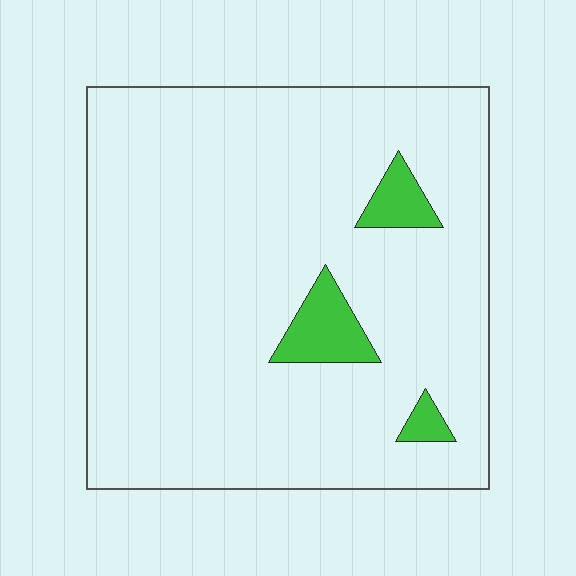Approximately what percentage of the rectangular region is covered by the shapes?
Approximately 5%.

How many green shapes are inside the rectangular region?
3.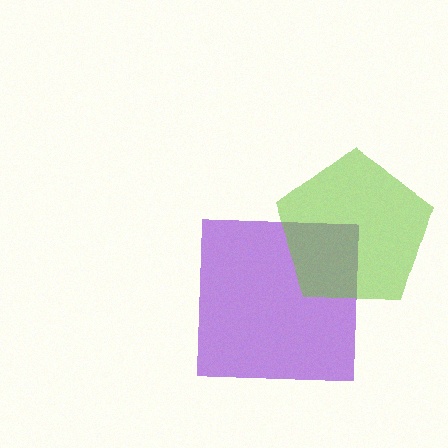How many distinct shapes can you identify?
There are 2 distinct shapes: a purple square, a lime pentagon.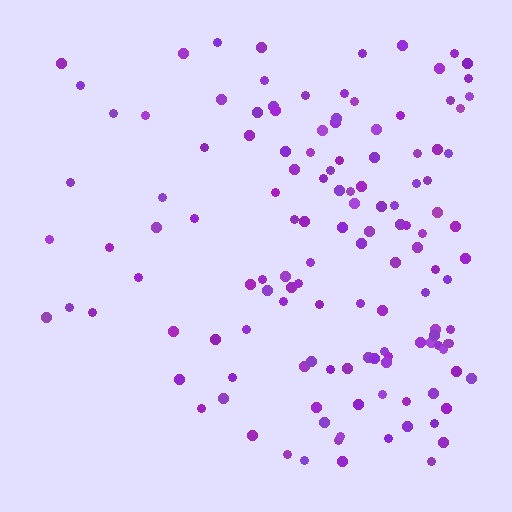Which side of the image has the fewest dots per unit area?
The left.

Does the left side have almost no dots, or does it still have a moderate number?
Still a moderate number, just noticeably fewer than the right.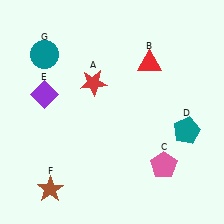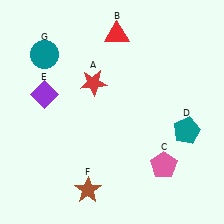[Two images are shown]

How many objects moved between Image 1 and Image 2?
2 objects moved between the two images.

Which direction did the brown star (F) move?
The brown star (F) moved right.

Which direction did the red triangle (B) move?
The red triangle (B) moved left.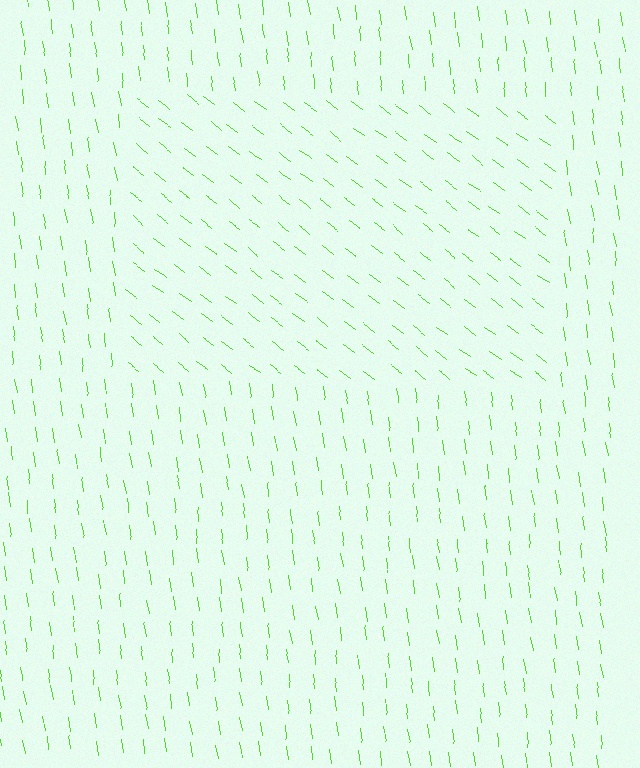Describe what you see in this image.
The image is filled with small lime line segments. A rectangle region in the image has lines oriented differently from the surrounding lines, creating a visible texture boundary.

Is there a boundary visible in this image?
Yes, there is a texture boundary formed by a change in line orientation.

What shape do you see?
I see a rectangle.